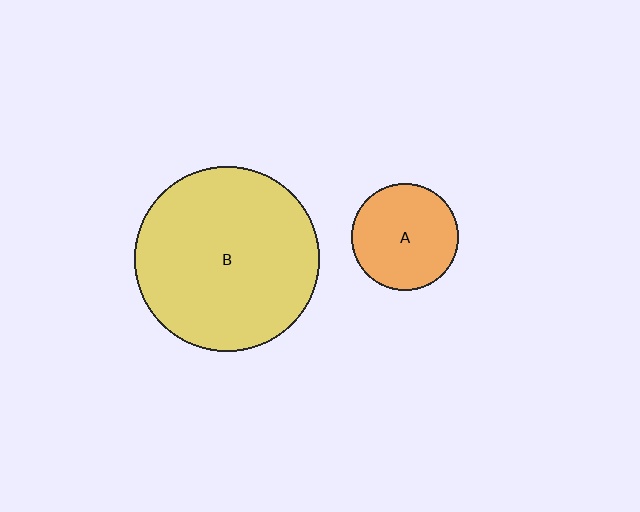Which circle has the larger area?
Circle B (yellow).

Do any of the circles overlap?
No, none of the circles overlap.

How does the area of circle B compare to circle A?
Approximately 3.0 times.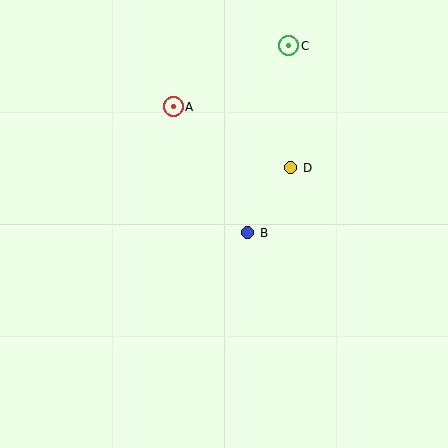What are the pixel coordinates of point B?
Point B is at (248, 233).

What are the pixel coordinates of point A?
Point A is at (173, 107).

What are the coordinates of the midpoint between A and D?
The midpoint between A and D is at (232, 137).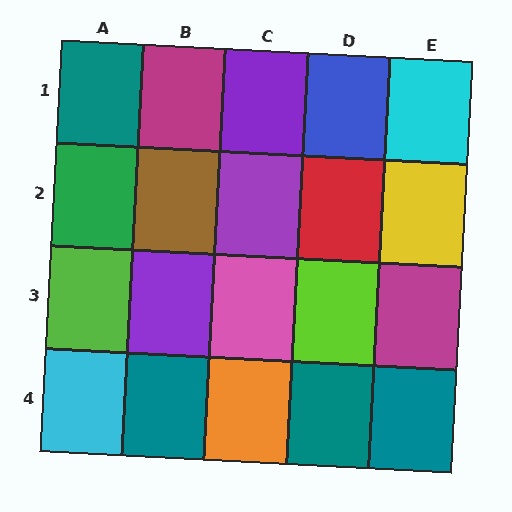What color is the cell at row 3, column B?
Purple.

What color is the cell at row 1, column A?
Teal.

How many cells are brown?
1 cell is brown.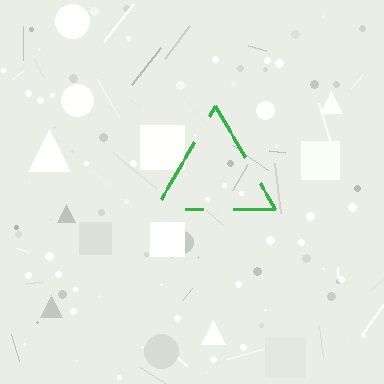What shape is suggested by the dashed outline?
The dashed outline suggests a triangle.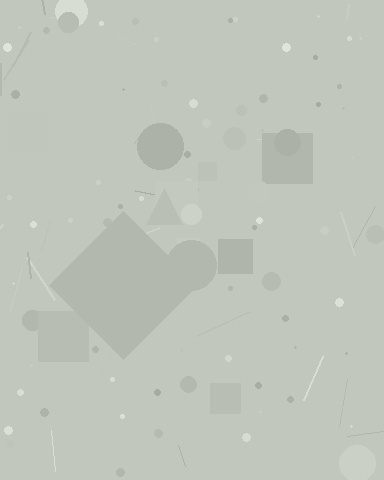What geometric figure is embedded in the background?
A diamond is embedded in the background.